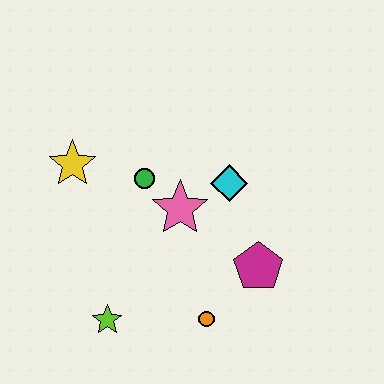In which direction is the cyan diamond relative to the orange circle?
The cyan diamond is above the orange circle.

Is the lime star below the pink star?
Yes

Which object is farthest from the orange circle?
The yellow star is farthest from the orange circle.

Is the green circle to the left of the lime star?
No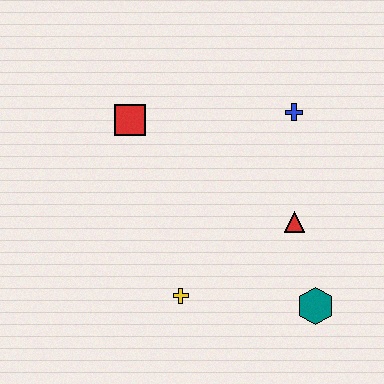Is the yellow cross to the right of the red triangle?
No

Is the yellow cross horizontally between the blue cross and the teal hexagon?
No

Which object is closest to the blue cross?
The red triangle is closest to the blue cross.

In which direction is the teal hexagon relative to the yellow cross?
The teal hexagon is to the right of the yellow cross.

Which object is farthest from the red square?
The teal hexagon is farthest from the red square.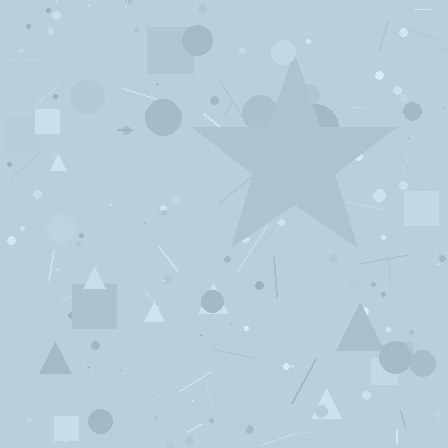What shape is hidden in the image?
A star is hidden in the image.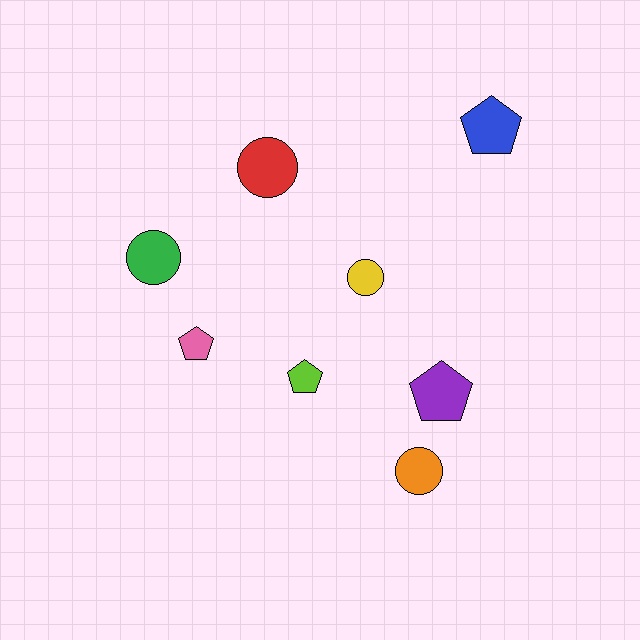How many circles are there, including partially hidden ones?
There are 4 circles.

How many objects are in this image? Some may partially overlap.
There are 8 objects.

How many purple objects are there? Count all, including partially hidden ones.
There is 1 purple object.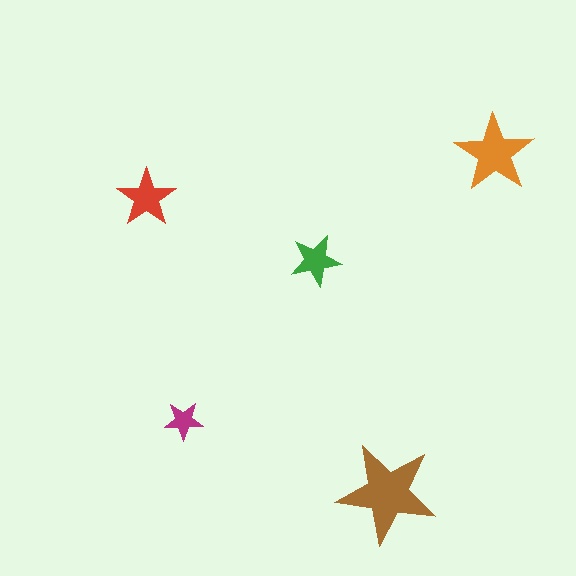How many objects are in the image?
There are 5 objects in the image.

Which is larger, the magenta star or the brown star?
The brown one.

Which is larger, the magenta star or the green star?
The green one.